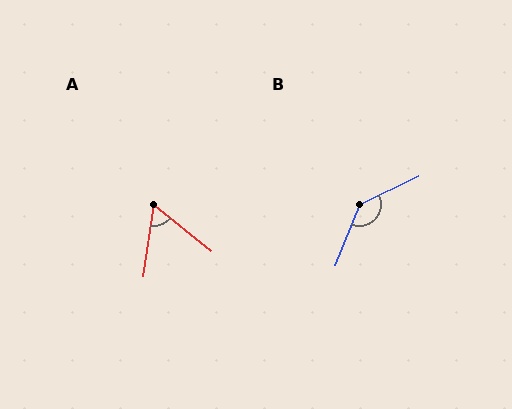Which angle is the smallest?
A, at approximately 59 degrees.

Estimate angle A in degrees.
Approximately 59 degrees.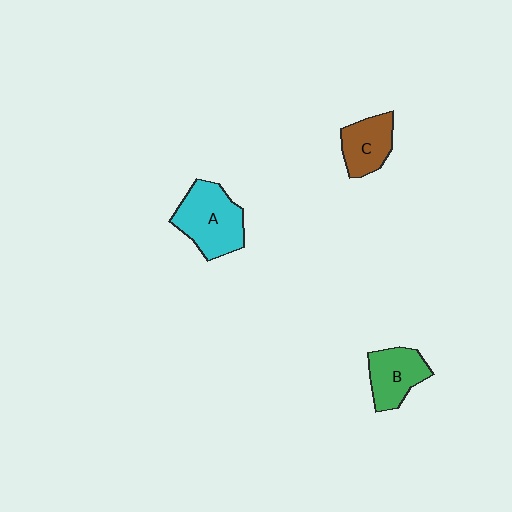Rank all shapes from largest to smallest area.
From largest to smallest: A (cyan), B (green), C (brown).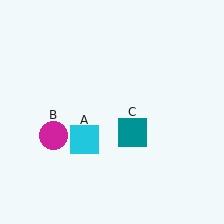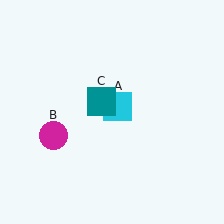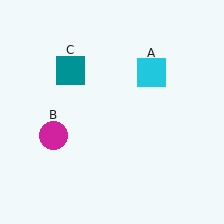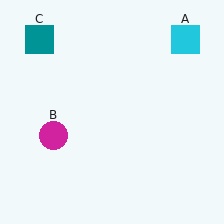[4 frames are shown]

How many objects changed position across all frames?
2 objects changed position: cyan square (object A), teal square (object C).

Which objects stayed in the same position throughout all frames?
Magenta circle (object B) remained stationary.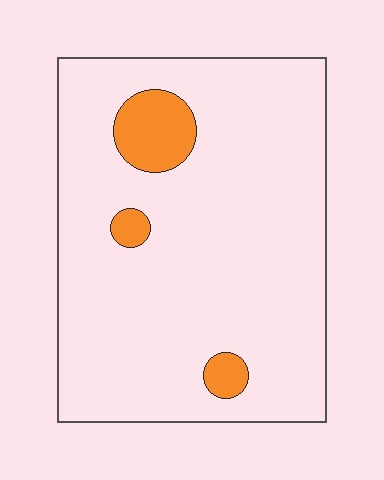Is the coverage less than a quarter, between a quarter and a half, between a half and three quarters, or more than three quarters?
Less than a quarter.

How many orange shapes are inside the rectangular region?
3.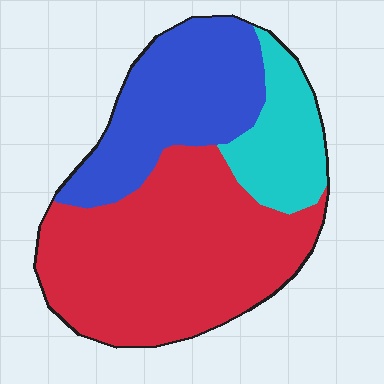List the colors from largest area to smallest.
From largest to smallest: red, blue, cyan.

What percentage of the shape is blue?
Blue covers around 30% of the shape.